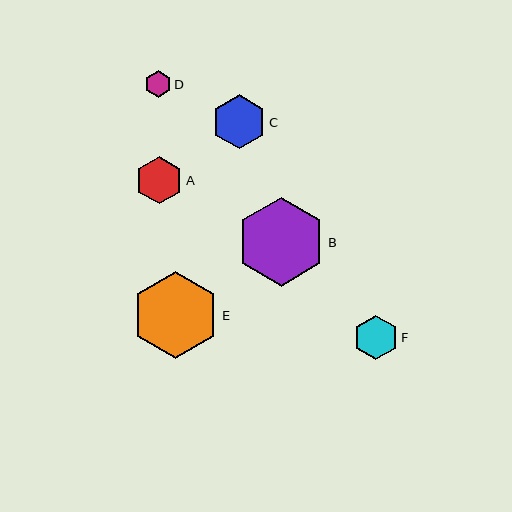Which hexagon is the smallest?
Hexagon D is the smallest with a size of approximately 27 pixels.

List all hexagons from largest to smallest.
From largest to smallest: B, E, C, A, F, D.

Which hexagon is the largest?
Hexagon B is the largest with a size of approximately 89 pixels.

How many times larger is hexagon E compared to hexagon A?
Hexagon E is approximately 1.8 times the size of hexagon A.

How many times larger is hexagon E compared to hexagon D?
Hexagon E is approximately 3.3 times the size of hexagon D.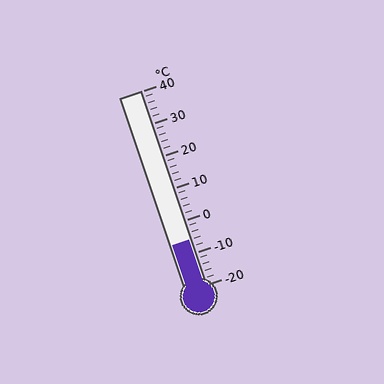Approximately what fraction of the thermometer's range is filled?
The thermometer is filled to approximately 25% of its range.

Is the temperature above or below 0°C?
The temperature is below 0°C.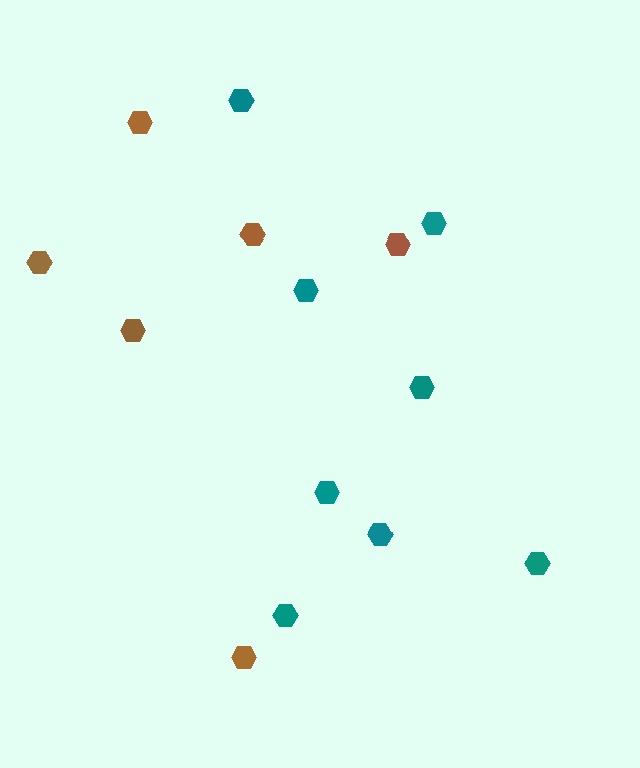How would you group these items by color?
There are 2 groups: one group of brown hexagons (6) and one group of teal hexagons (8).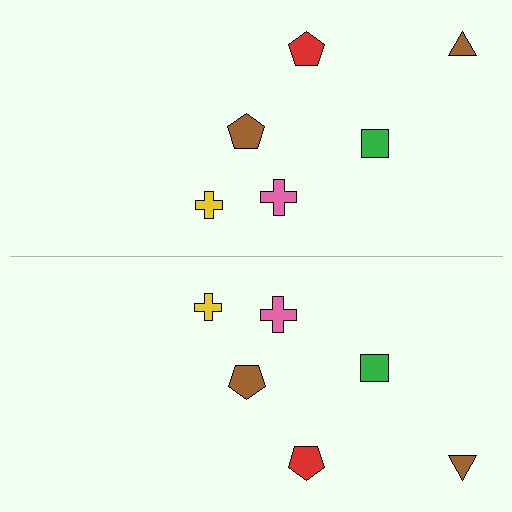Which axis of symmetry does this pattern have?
The pattern has a horizontal axis of symmetry running through the center of the image.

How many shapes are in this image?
There are 12 shapes in this image.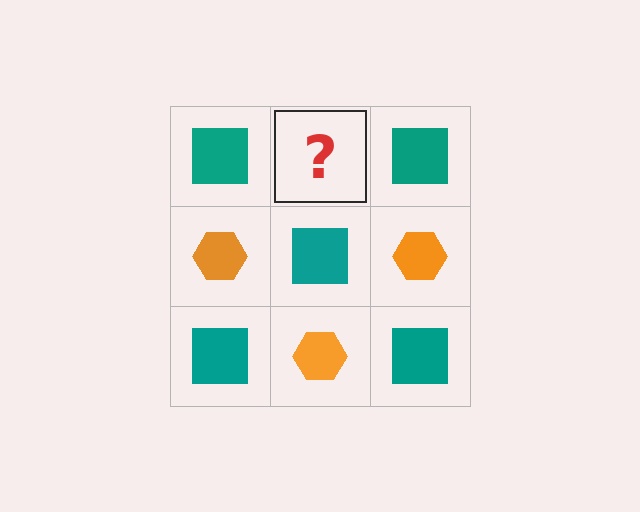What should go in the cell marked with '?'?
The missing cell should contain an orange hexagon.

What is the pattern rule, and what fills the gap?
The rule is that it alternates teal square and orange hexagon in a checkerboard pattern. The gap should be filled with an orange hexagon.